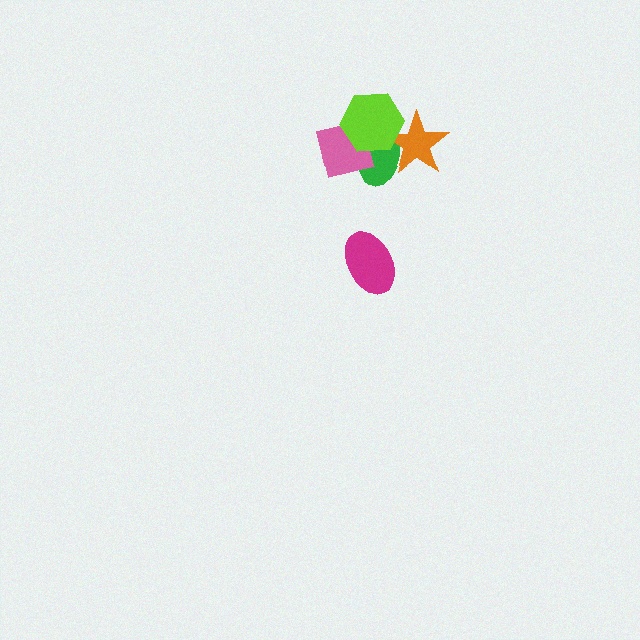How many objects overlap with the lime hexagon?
3 objects overlap with the lime hexagon.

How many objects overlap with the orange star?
2 objects overlap with the orange star.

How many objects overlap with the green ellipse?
3 objects overlap with the green ellipse.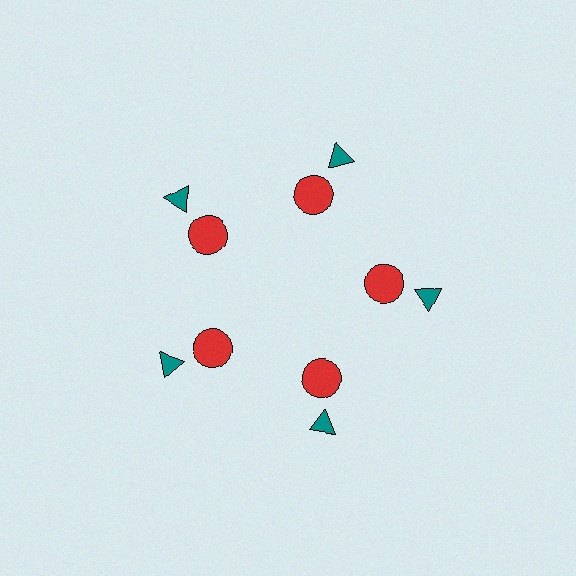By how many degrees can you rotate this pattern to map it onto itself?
The pattern maps onto itself every 72 degrees of rotation.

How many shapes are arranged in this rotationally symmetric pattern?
There are 10 shapes, arranged in 5 groups of 2.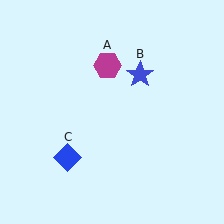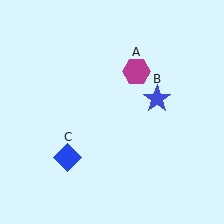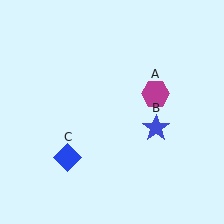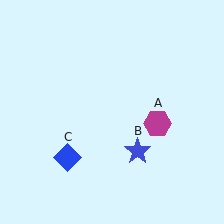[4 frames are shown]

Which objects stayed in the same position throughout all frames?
Blue diamond (object C) remained stationary.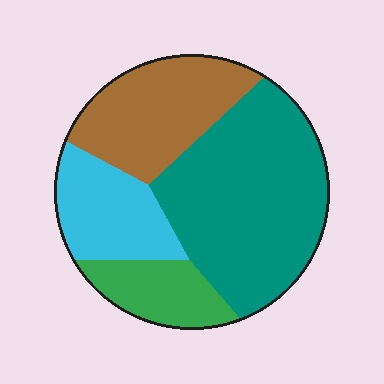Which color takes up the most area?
Teal, at roughly 45%.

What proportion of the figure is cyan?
Cyan covers 17% of the figure.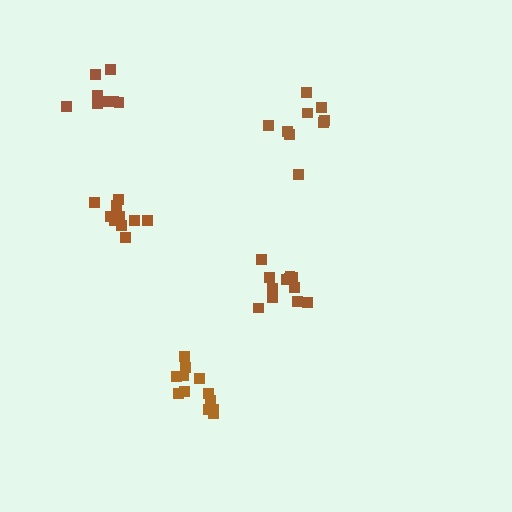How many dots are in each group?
Group 1: 8 dots, Group 2: 12 dots, Group 3: 10 dots, Group 4: 12 dots, Group 5: 9 dots (51 total).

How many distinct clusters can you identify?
There are 5 distinct clusters.